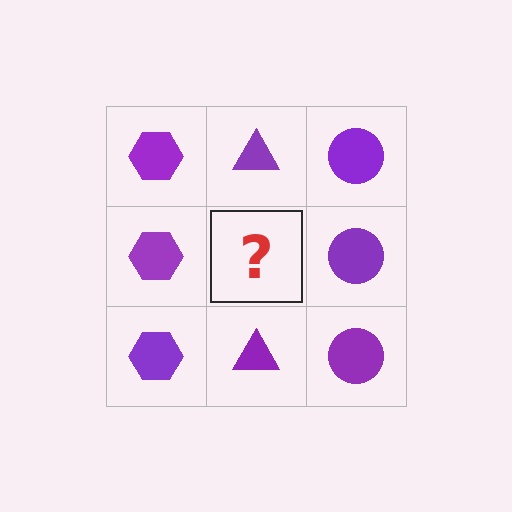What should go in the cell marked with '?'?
The missing cell should contain a purple triangle.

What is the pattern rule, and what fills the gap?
The rule is that each column has a consistent shape. The gap should be filled with a purple triangle.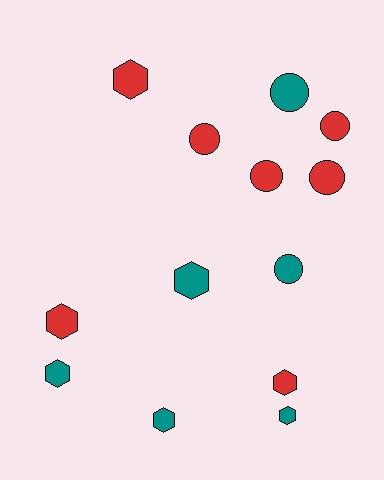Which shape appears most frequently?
Hexagon, with 7 objects.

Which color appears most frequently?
Red, with 7 objects.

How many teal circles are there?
There are 2 teal circles.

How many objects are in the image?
There are 13 objects.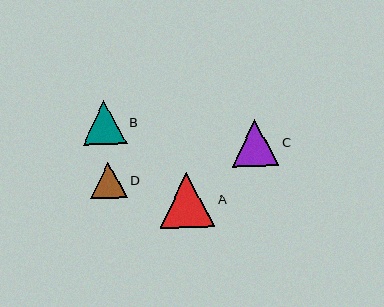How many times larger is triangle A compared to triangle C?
Triangle A is approximately 1.2 times the size of triangle C.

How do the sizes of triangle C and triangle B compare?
Triangle C and triangle B are approximately the same size.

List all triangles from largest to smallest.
From largest to smallest: A, C, B, D.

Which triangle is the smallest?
Triangle D is the smallest with a size of approximately 36 pixels.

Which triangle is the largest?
Triangle A is the largest with a size of approximately 55 pixels.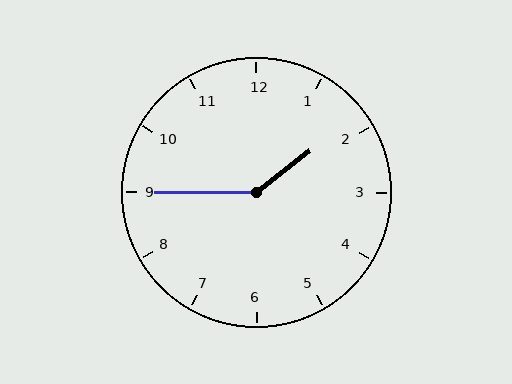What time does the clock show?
1:45.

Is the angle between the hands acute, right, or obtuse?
It is obtuse.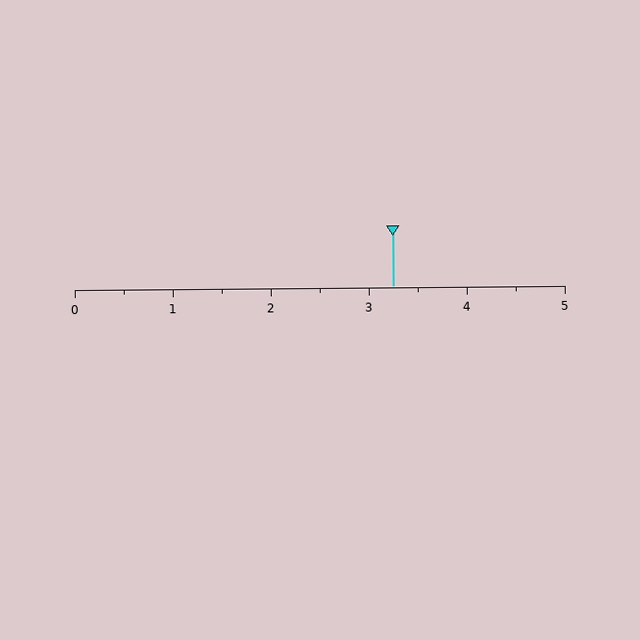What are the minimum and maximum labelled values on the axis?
The axis runs from 0 to 5.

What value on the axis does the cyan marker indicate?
The marker indicates approximately 3.2.